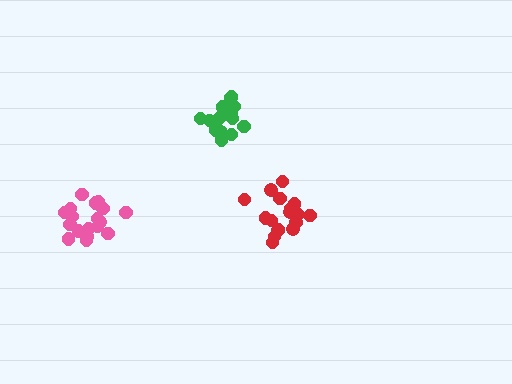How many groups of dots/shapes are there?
There are 3 groups.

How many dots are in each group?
Group 1: 18 dots, Group 2: 15 dots, Group 3: 19 dots (52 total).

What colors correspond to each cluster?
The clusters are colored: red, green, pink.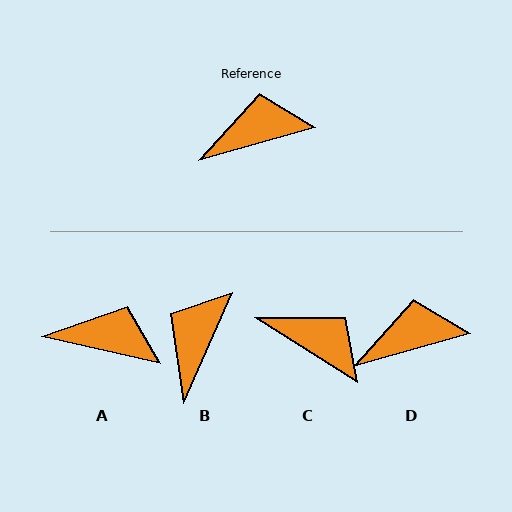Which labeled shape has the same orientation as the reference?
D.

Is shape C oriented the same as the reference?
No, it is off by about 48 degrees.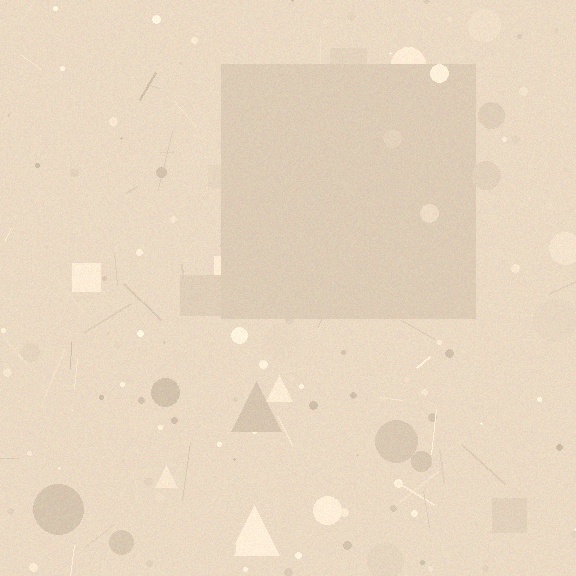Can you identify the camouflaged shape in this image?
The camouflaged shape is a square.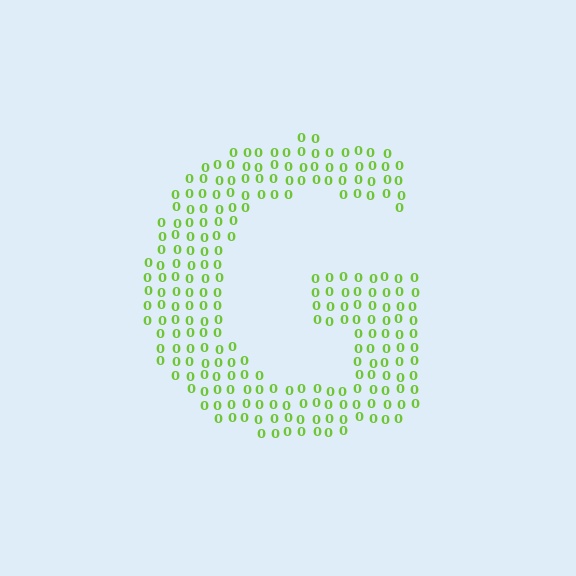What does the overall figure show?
The overall figure shows the letter G.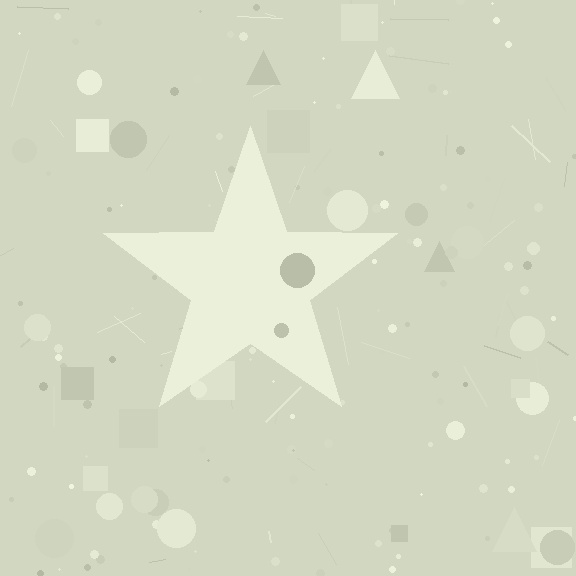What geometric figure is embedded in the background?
A star is embedded in the background.